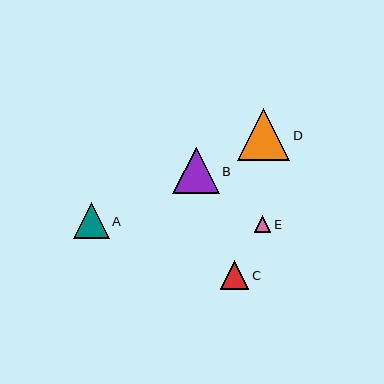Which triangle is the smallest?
Triangle E is the smallest with a size of approximately 17 pixels.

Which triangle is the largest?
Triangle D is the largest with a size of approximately 52 pixels.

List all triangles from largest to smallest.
From largest to smallest: D, B, A, C, E.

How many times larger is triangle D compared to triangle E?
Triangle D is approximately 3.1 times the size of triangle E.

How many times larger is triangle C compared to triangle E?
Triangle C is approximately 1.7 times the size of triangle E.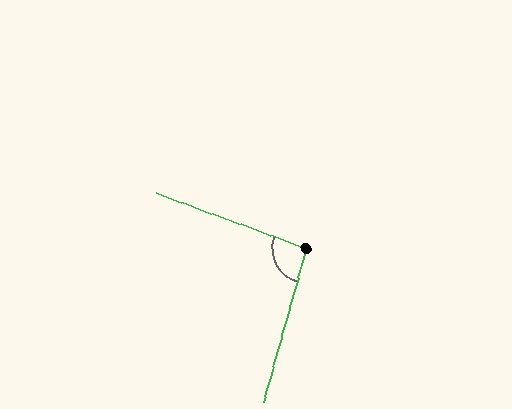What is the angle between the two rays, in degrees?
Approximately 95 degrees.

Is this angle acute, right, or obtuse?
It is obtuse.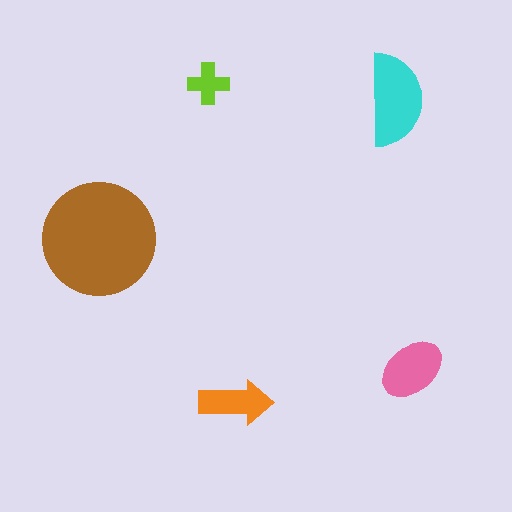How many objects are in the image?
There are 5 objects in the image.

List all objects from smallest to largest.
The lime cross, the orange arrow, the pink ellipse, the cyan semicircle, the brown circle.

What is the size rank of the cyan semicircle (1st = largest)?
2nd.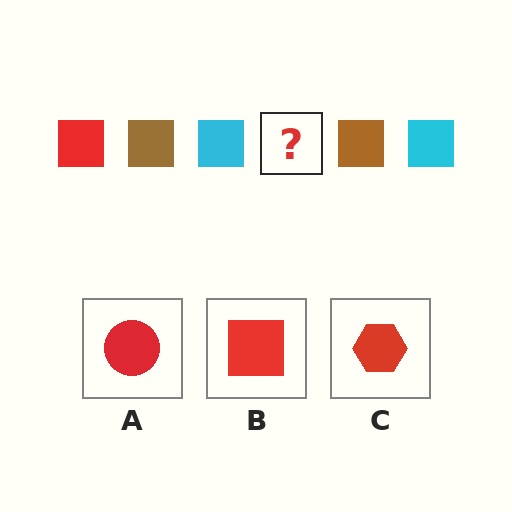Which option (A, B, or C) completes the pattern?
B.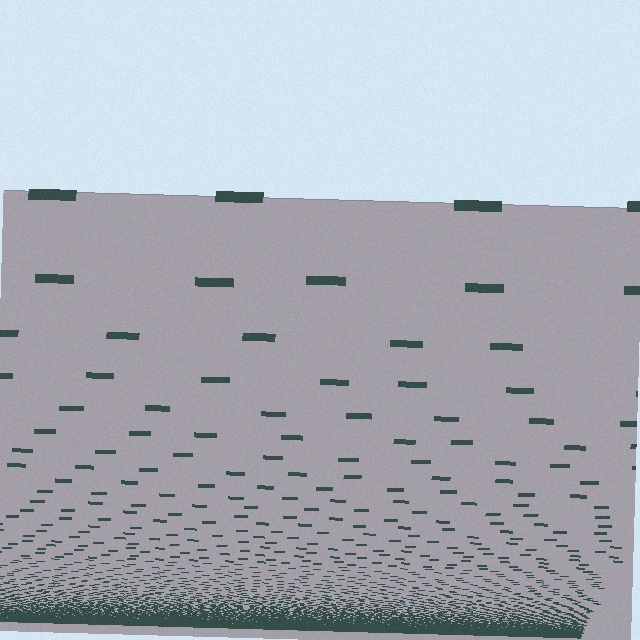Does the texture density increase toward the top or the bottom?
Density increases toward the bottom.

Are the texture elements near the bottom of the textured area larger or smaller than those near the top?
Smaller. The gradient is inverted — elements near the bottom are smaller and denser.